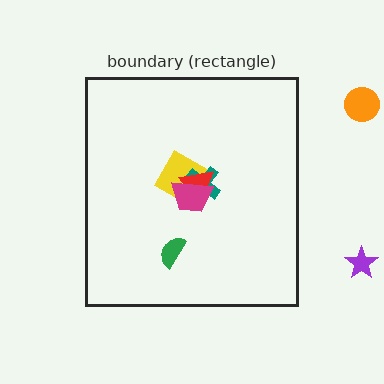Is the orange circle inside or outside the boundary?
Outside.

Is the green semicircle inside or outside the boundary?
Inside.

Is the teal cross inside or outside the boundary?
Inside.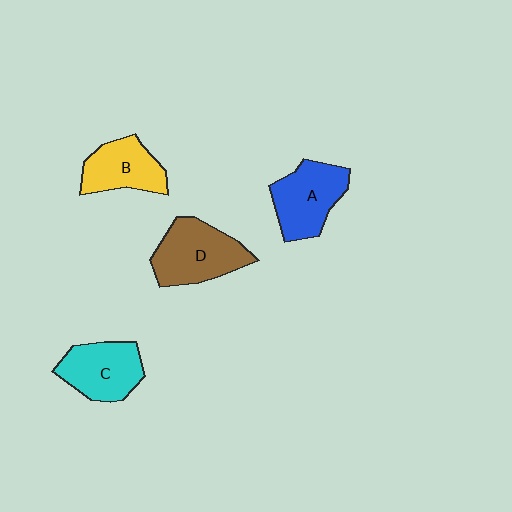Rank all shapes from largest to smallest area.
From largest to smallest: D (brown), A (blue), C (cyan), B (yellow).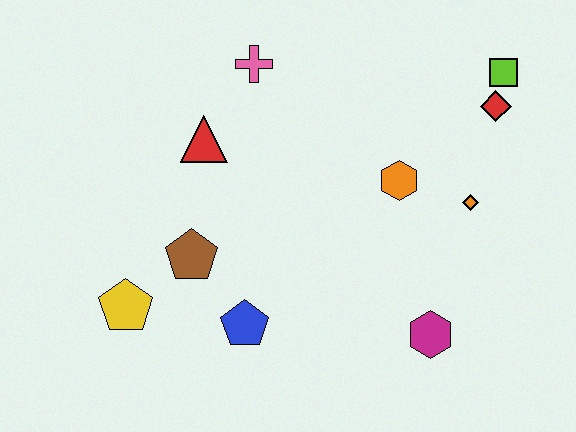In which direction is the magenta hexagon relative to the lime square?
The magenta hexagon is below the lime square.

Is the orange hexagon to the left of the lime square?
Yes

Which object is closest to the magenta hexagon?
The orange diamond is closest to the magenta hexagon.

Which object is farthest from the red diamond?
The yellow pentagon is farthest from the red diamond.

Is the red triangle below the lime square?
Yes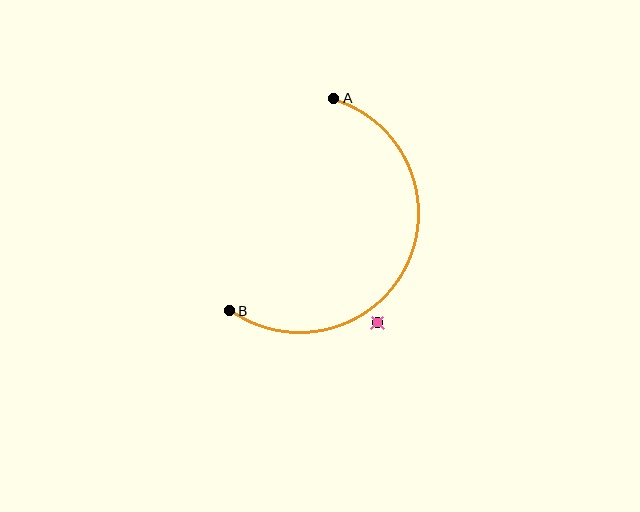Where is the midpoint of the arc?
The arc midpoint is the point on the curve farthest from the straight line joining A and B. It sits to the right of that line.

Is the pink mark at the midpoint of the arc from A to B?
No — the pink mark does not lie on the arc at all. It sits slightly outside the curve.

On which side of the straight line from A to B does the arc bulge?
The arc bulges to the right of the straight line connecting A and B.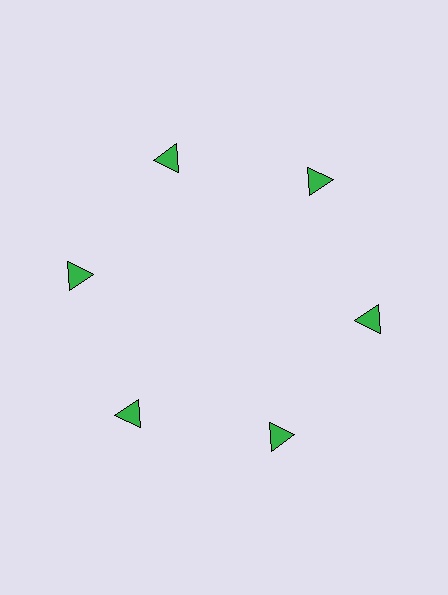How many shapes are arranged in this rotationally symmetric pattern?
There are 6 shapes, arranged in 6 groups of 1.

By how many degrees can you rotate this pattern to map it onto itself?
The pattern maps onto itself every 60 degrees of rotation.